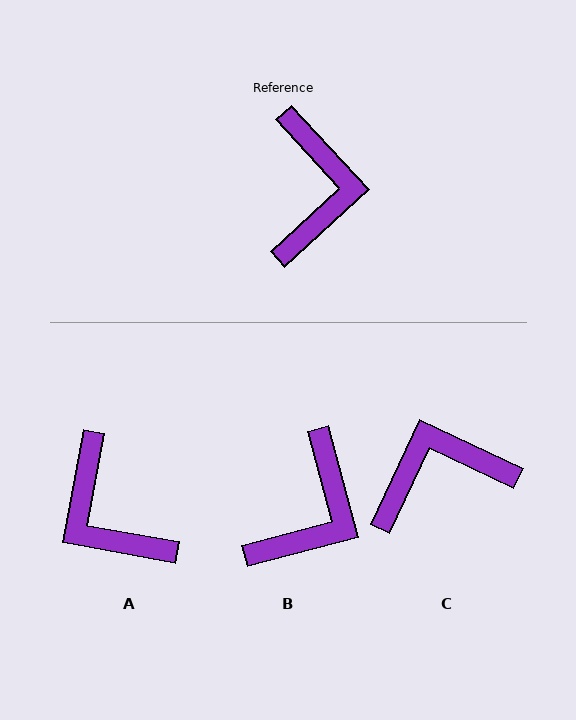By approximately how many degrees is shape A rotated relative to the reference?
Approximately 143 degrees clockwise.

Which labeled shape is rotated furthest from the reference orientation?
A, about 143 degrees away.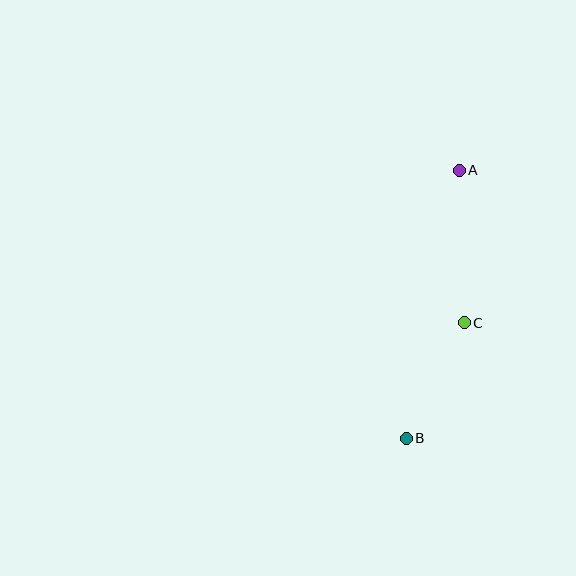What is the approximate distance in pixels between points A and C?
The distance between A and C is approximately 152 pixels.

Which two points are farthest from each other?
Points A and B are farthest from each other.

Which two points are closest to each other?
Points B and C are closest to each other.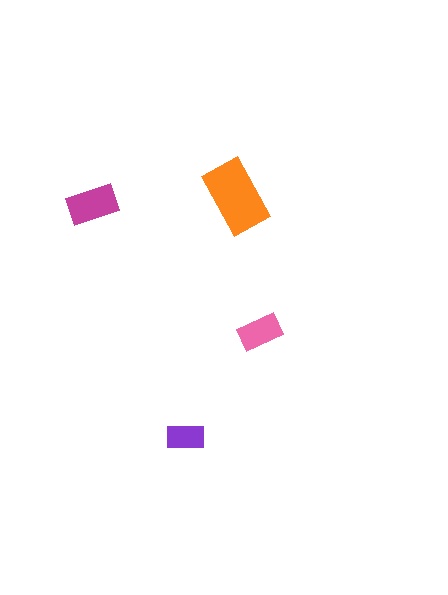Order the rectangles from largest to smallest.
the orange one, the magenta one, the pink one, the purple one.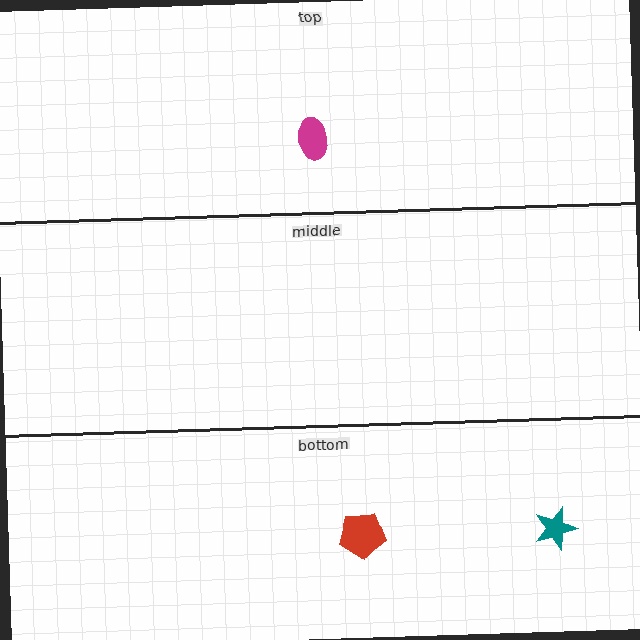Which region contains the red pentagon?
The bottom region.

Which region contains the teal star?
The bottom region.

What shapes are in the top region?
The magenta ellipse.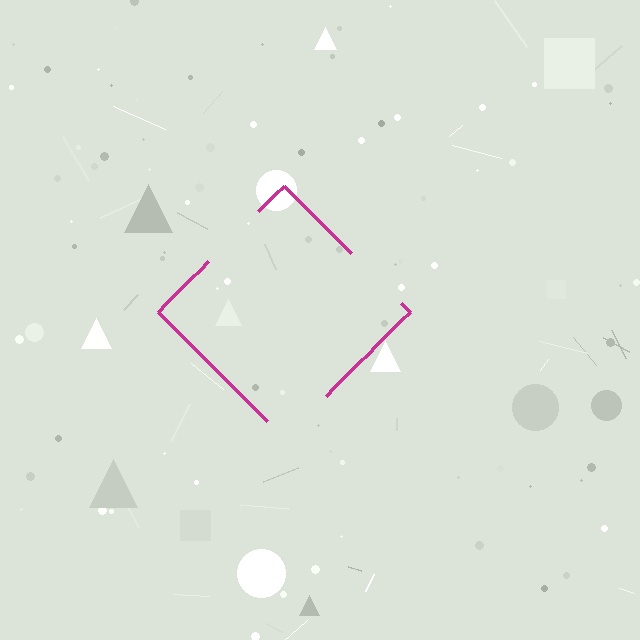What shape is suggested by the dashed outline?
The dashed outline suggests a diamond.